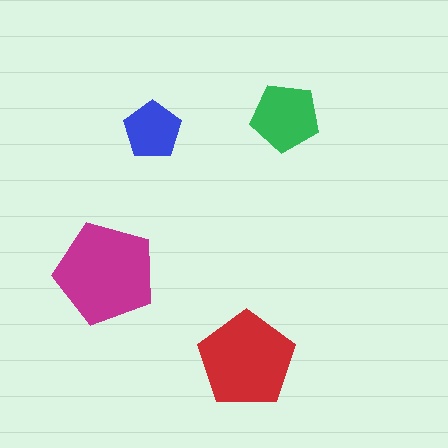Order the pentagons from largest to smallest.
the magenta one, the red one, the green one, the blue one.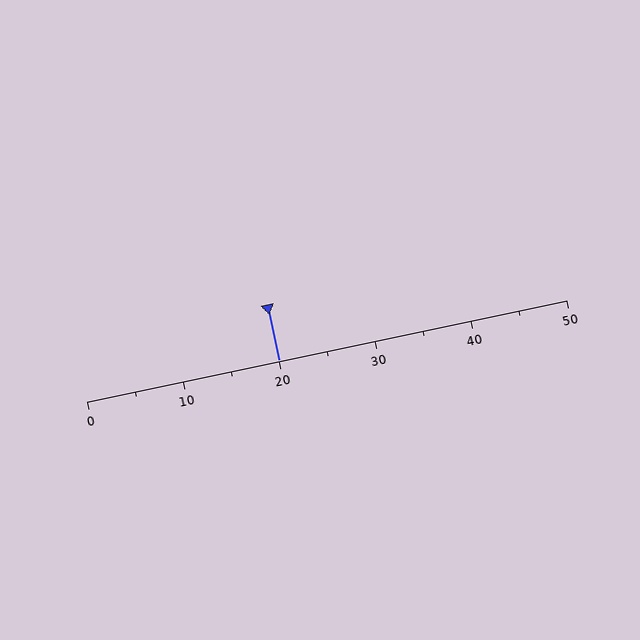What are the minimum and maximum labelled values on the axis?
The axis runs from 0 to 50.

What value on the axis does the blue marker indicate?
The marker indicates approximately 20.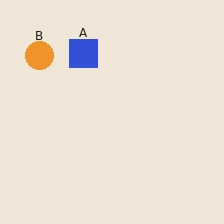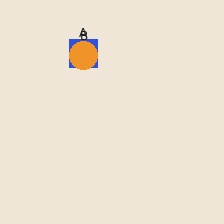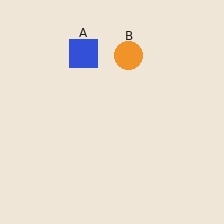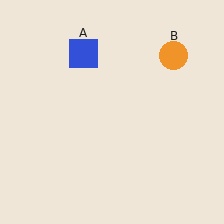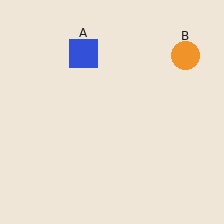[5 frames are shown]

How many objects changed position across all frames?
1 object changed position: orange circle (object B).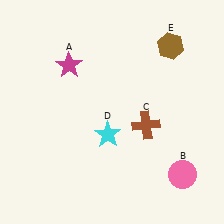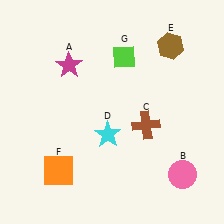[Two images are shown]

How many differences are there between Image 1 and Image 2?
There are 2 differences between the two images.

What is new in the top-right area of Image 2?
A lime diamond (G) was added in the top-right area of Image 2.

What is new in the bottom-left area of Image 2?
An orange square (F) was added in the bottom-left area of Image 2.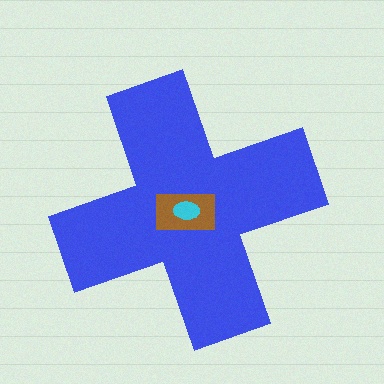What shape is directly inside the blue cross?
The brown rectangle.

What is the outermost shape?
The blue cross.